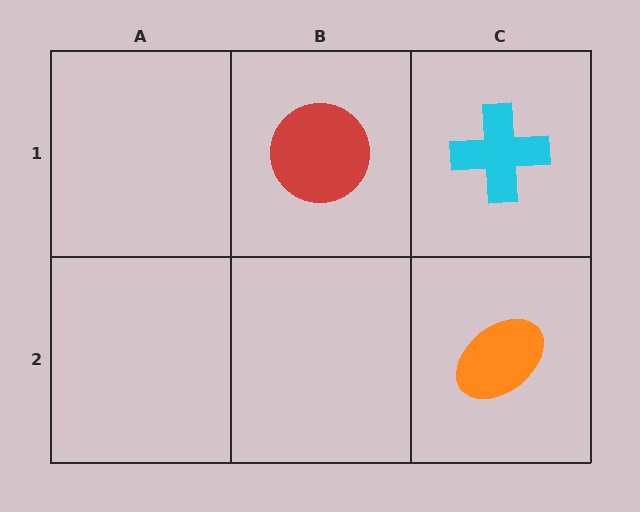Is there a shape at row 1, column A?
No, that cell is empty.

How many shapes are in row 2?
1 shape.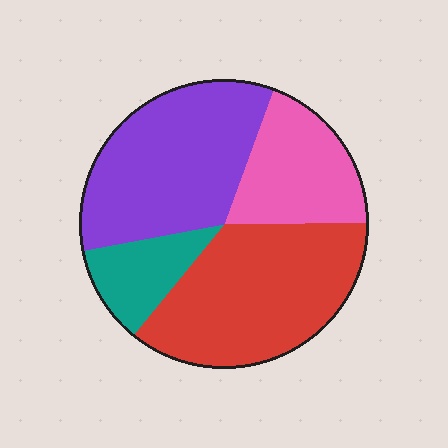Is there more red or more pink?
Red.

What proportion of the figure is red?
Red covers 36% of the figure.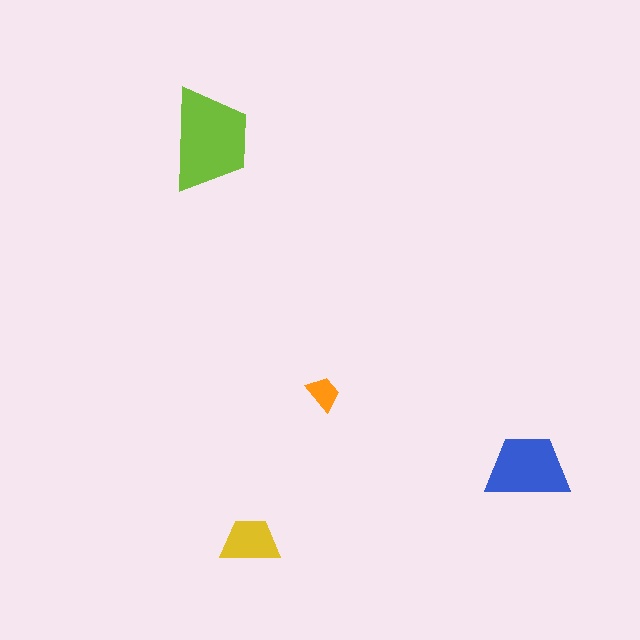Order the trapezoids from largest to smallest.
the lime one, the blue one, the yellow one, the orange one.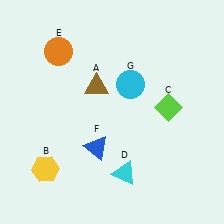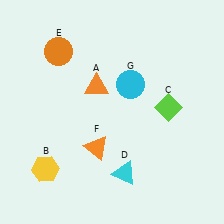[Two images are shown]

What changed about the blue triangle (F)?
In Image 1, F is blue. In Image 2, it changed to orange.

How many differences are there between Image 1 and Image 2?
There are 2 differences between the two images.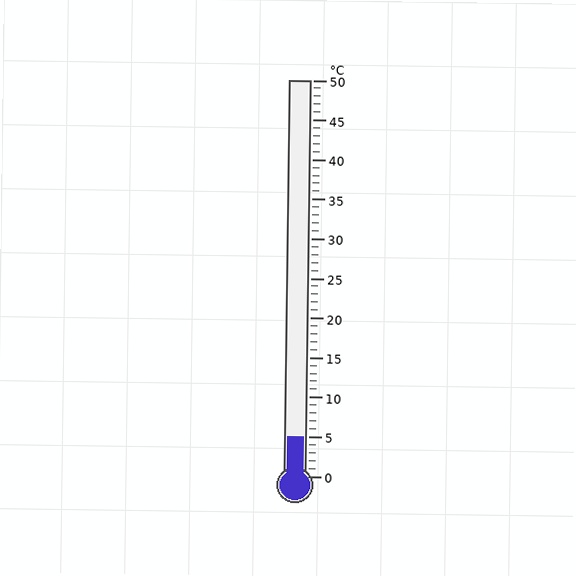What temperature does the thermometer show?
The thermometer shows approximately 5°C.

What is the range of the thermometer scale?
The thermometer scale ranges from 0°C to 50°C.